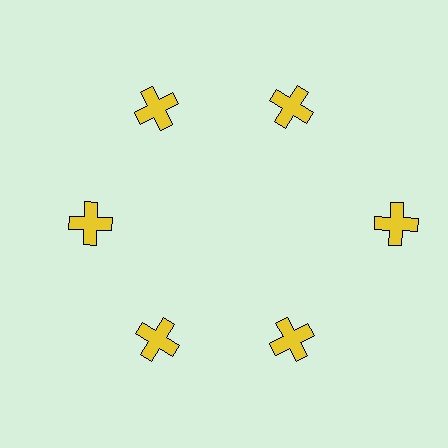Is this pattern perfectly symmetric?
No. The 6 yellow crosses are arranged in a ring, but one element near the 3 o'clock position is pushed outward from the center, breaking the 6-fold rotational symmetry.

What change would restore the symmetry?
The symmetry would be restored by moving it inward, back onto the ring so that all 6 crosses sit at equal angles and equal distance from the center.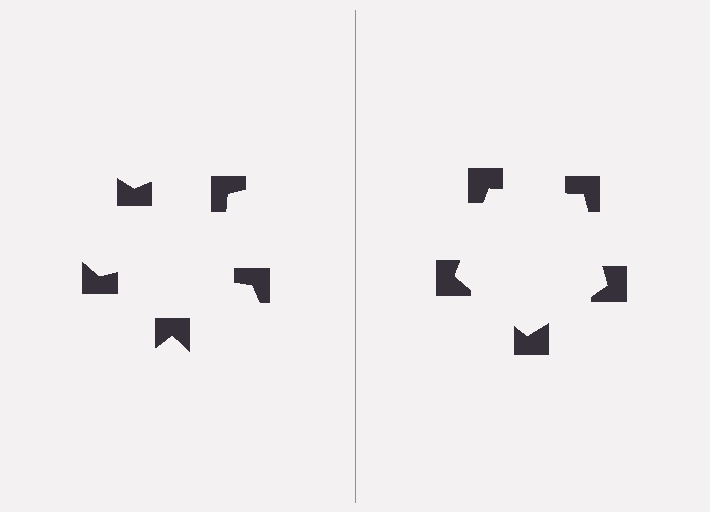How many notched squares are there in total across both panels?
10 — 5 on each side.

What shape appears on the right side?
An illusory pentagon.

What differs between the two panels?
The notched squares are positioned identically on both sides; only the wedge orientations differ. On the right they align to a pentagon; on the left they are misaligned.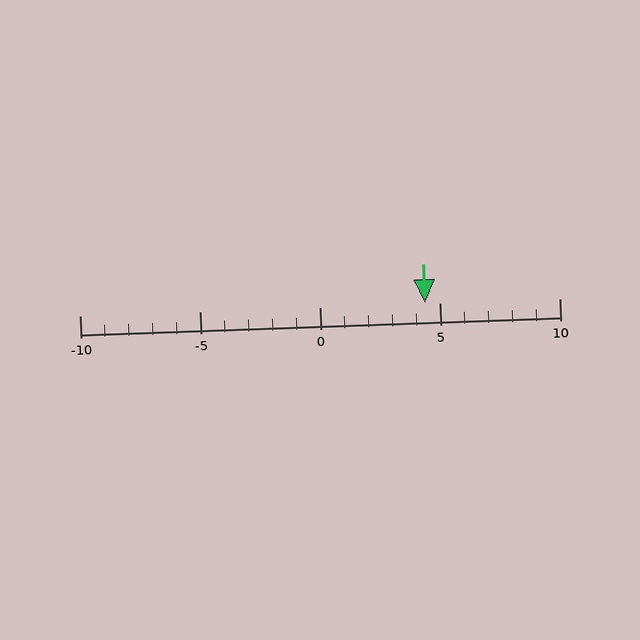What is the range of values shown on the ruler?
The ruler shows values from -10 to 10.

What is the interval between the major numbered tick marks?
The major tick marks are spaced 5 units apart.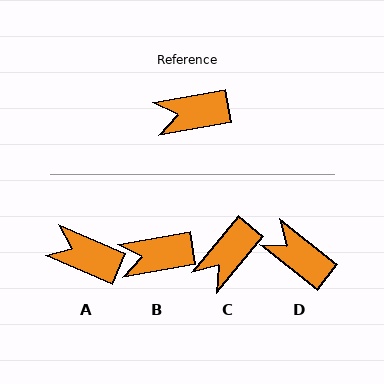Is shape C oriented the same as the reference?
No, it is off by about 40 degrees.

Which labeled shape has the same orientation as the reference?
B.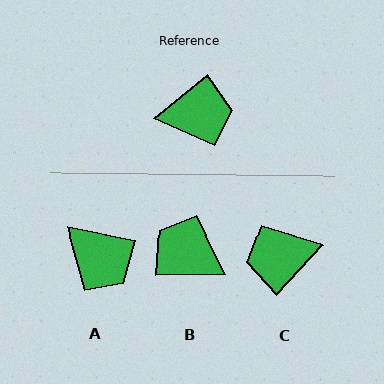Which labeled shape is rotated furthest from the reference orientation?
C, about 173 degrees away.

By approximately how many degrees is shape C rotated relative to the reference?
Approximately 173 degrees clockwise.